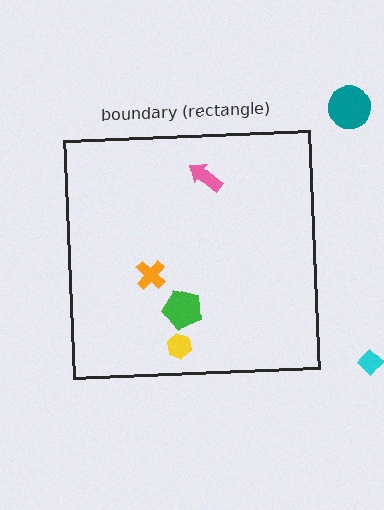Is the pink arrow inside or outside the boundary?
Inside.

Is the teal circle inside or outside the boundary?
Outside.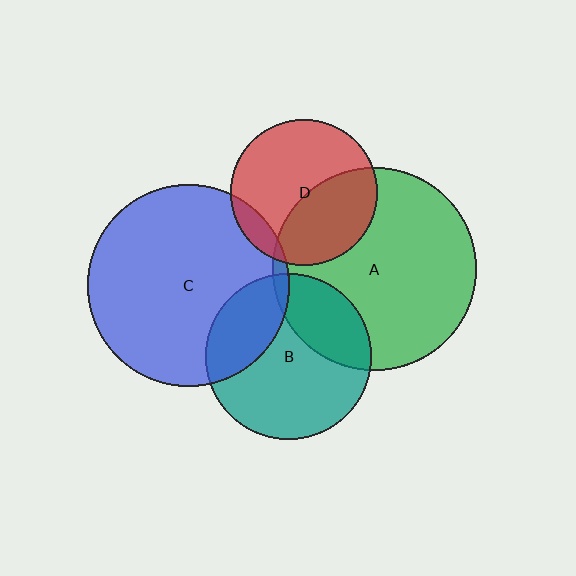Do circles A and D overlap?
Yes.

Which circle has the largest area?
Circle A (green).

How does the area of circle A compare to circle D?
Approximately 1.9 times.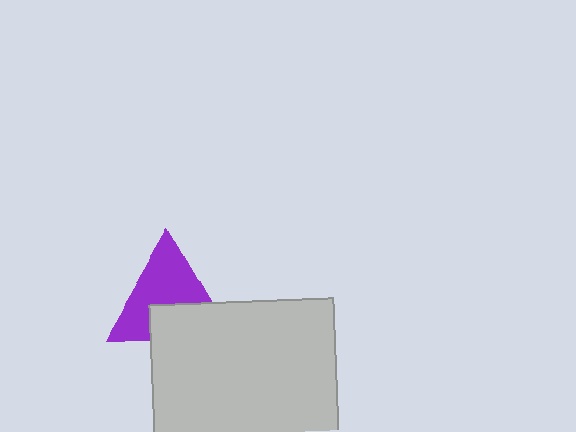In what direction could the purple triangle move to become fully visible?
The purple triangle could move up. That would shift it out from behind the light gray rectangle entirely.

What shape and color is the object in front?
The object in front is a light gray rectangle.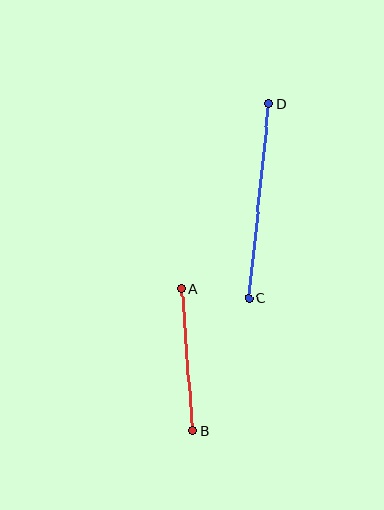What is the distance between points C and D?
The distance is approximately 196 pixels.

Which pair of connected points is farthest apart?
Points C and D are farthest apart.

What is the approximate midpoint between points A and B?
The midpoint is at approximately (187, 360) pixels.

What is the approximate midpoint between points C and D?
The midpoint is at approximately (259, 201) pixels.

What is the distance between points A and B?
The distance is approximately 143 pixels.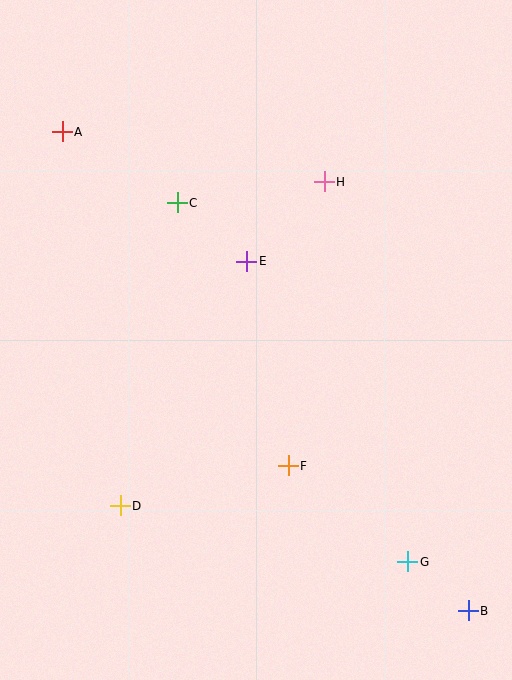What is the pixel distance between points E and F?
The distance between E and F is 209 pixels.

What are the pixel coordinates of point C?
Point C is at (177, 203).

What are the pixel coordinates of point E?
Point E is at (247, 261).